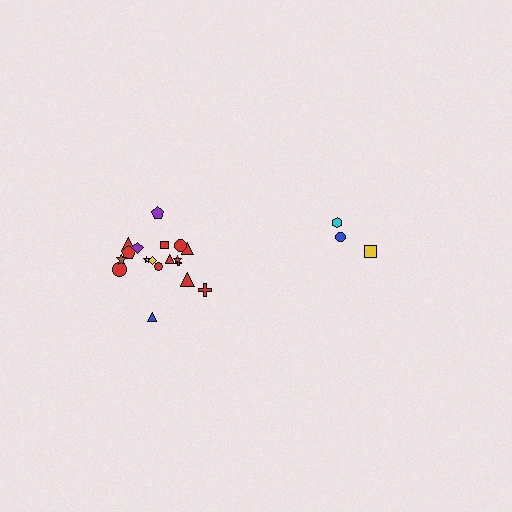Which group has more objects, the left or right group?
The left group.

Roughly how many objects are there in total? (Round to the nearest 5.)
Roughly 20 objects in total.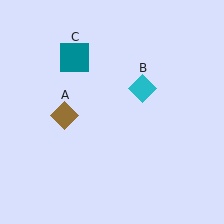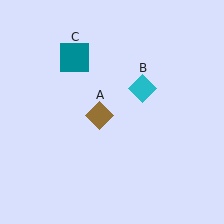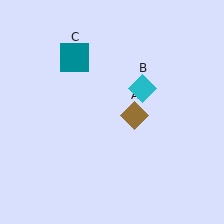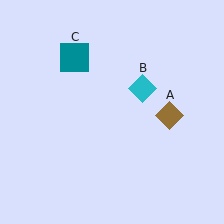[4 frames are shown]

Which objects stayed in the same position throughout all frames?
Cyan diamond (object B) and teal square (object C) remained stationary.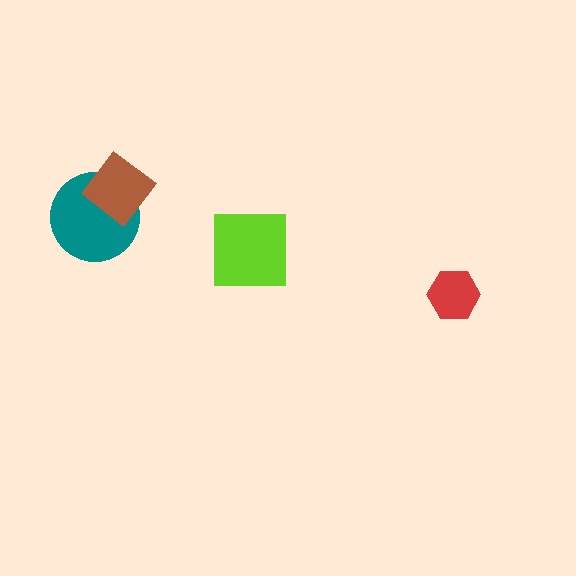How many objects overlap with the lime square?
0 objects overlap with the lime square.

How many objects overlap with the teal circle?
1 object overlaps with the teal circle.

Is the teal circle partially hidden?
Yes, it is partially covered by another shape.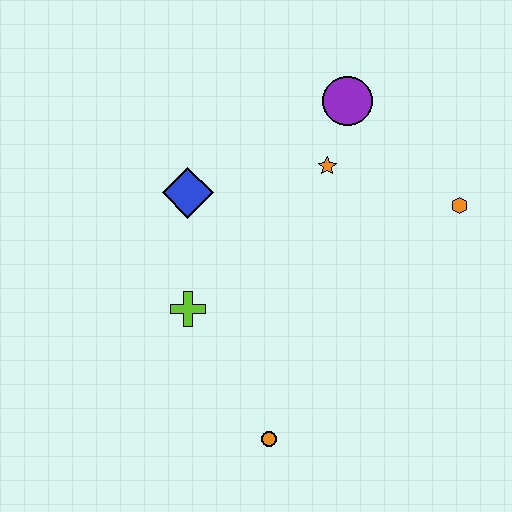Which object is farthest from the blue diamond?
The orange hexagon is farthest from the blue diamond.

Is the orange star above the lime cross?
Yes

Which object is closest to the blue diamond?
The lime cross is closest to the blue diamond.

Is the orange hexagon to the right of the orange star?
Yes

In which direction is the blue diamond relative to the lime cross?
The blue diamond is above the lime cross.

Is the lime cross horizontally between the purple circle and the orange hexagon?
No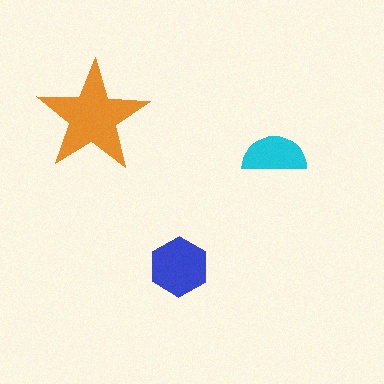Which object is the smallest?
The cyan semicircle.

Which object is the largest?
The orange star.